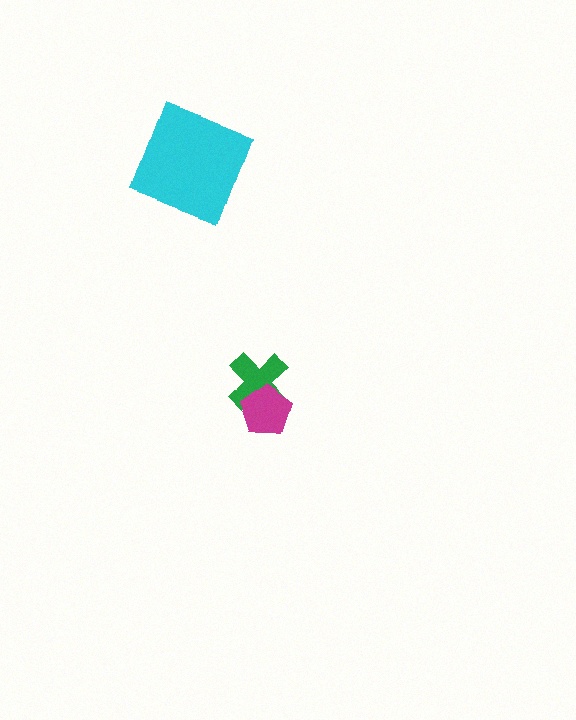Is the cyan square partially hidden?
No, no other shape covers it.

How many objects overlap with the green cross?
1 object overlaps with the green cross.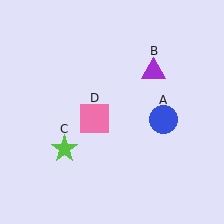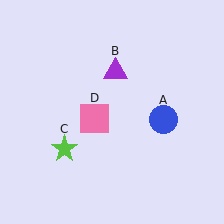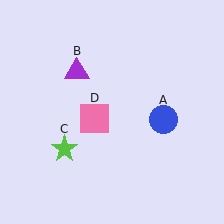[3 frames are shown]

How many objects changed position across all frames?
1 object changed position: purple triangle (object B).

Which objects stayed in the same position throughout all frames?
Blue circle (object A) and lime star (object C) and pink square (object D) remained stationary.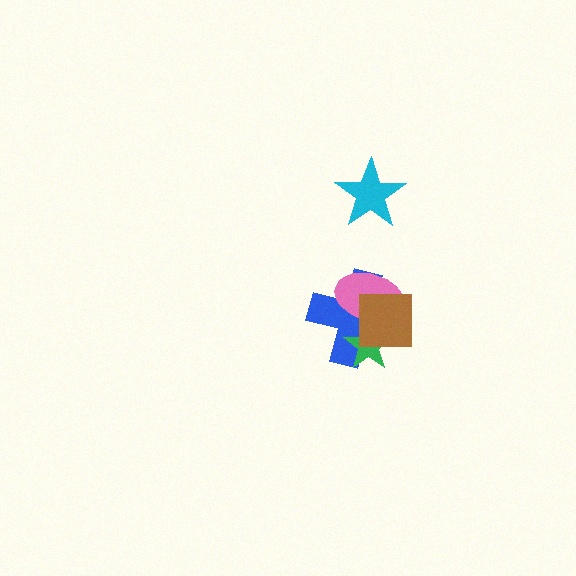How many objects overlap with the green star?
3 objects overlap with the green star.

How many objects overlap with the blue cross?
3 objects overlap with the blue cross.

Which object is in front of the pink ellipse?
The brown square is in front of the pink ellipse.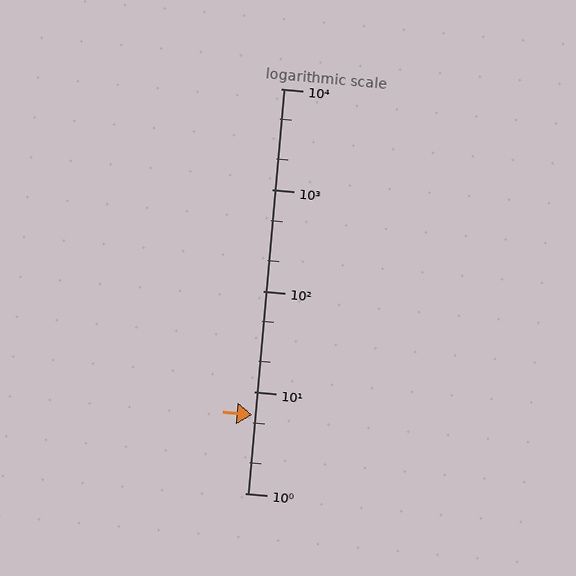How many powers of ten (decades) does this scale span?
The scale spans 4 decades, from 1 to 10000.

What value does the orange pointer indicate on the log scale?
The pointer indicates approximately 5.9.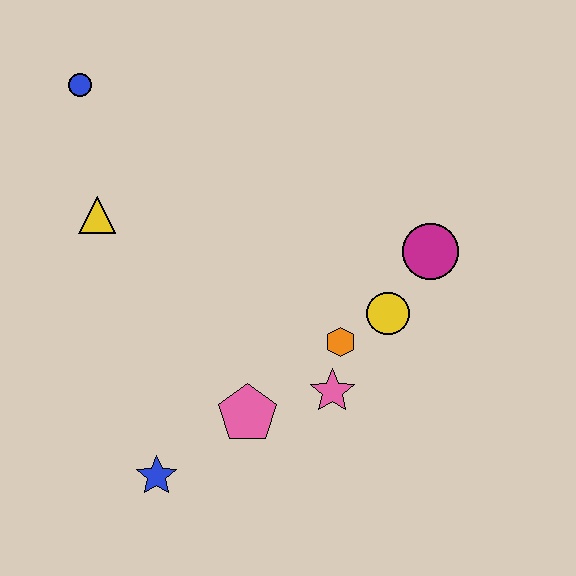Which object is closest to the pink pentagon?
The pink star is closest to the pink pentagon.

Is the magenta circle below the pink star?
No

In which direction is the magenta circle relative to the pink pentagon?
The magenta circle is to the right of the pink pentagon.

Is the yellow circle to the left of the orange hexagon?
No